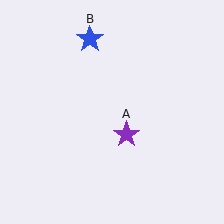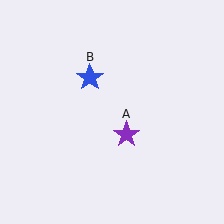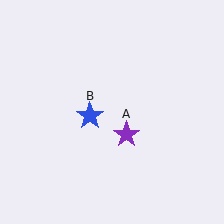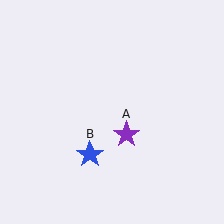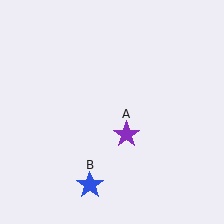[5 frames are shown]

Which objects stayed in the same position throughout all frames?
Purple star (object A) remained stationary.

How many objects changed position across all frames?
1 object changed position: blue star (object B).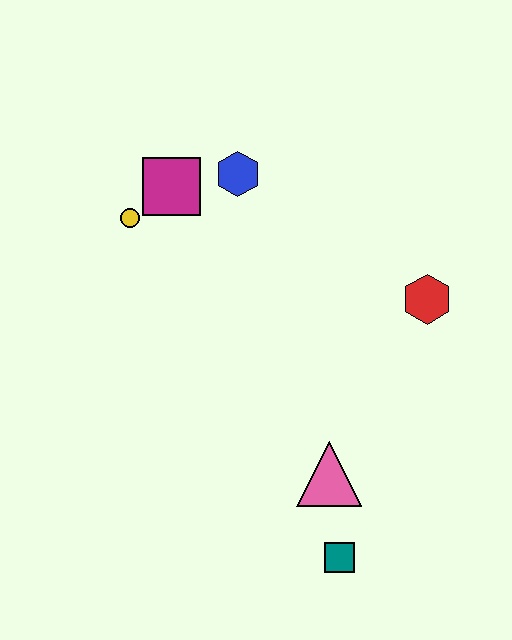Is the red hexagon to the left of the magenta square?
No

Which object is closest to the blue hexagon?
The magenta square is closest to the blue hexagon.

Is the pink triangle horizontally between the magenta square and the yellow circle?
No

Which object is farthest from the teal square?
The magenta square is farthest from the teal square.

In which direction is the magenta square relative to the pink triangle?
The magenta square is above the pink triangle.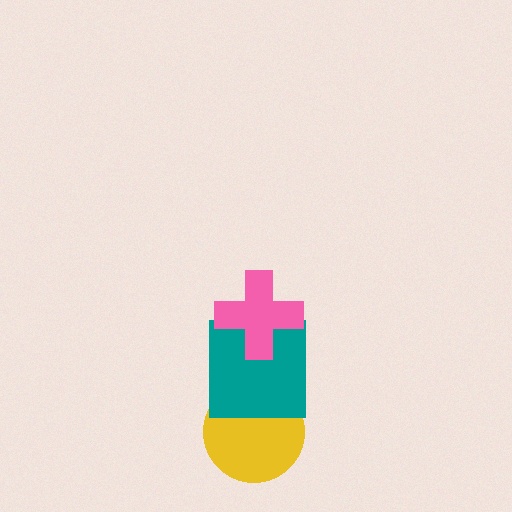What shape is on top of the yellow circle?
The teal square is on top of the yellow circle.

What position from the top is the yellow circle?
The yellow circle is 3rd from the top.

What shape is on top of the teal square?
The pink cross is on top of the teal square.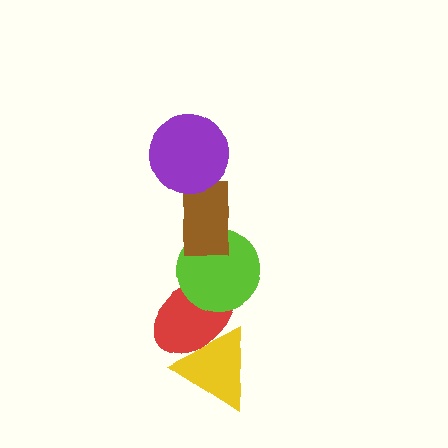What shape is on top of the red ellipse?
The lime circle is on top of the red ellipse.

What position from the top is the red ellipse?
The red ellipse is 4th from the top.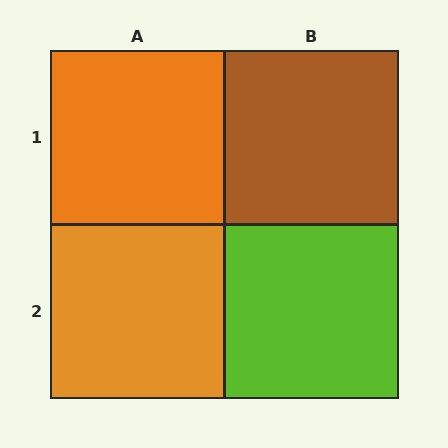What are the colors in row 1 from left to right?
Orange, brown.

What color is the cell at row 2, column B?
Lime.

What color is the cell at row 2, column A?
Orange.